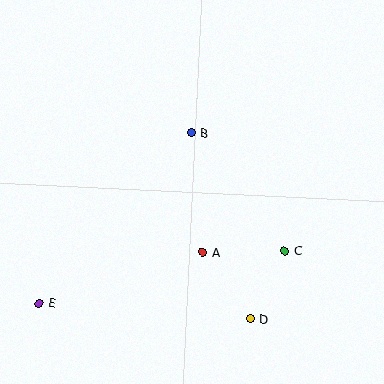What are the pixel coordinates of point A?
Point A is at (203, 253).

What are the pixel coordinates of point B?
Point B is at (191, 132).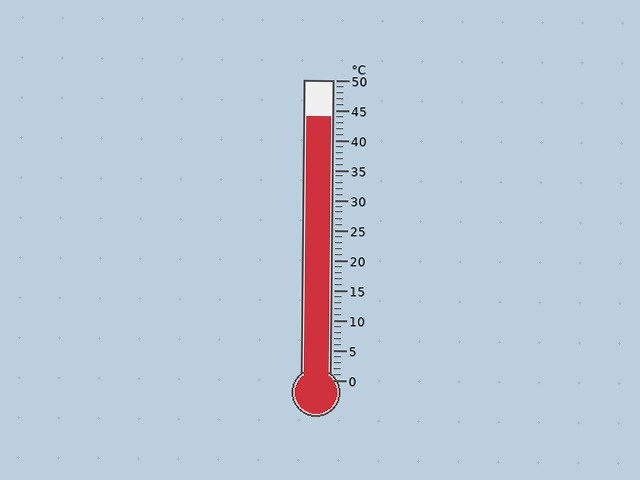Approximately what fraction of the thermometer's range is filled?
The thermometer is filled to approximately 90% of its range.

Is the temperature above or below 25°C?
The temperature is above 25°C.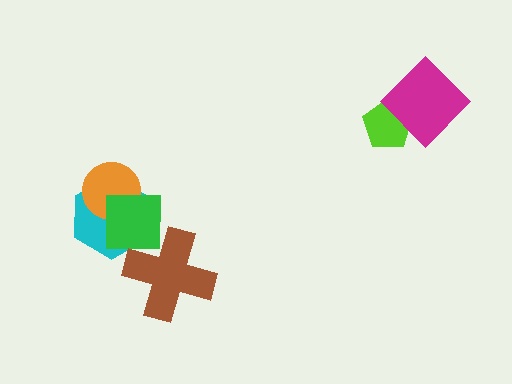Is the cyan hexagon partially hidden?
Yes, it is partially covered by another shape.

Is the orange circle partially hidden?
Yes, it is partially covered by another shape.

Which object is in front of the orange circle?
The green square is in front of the orange circle.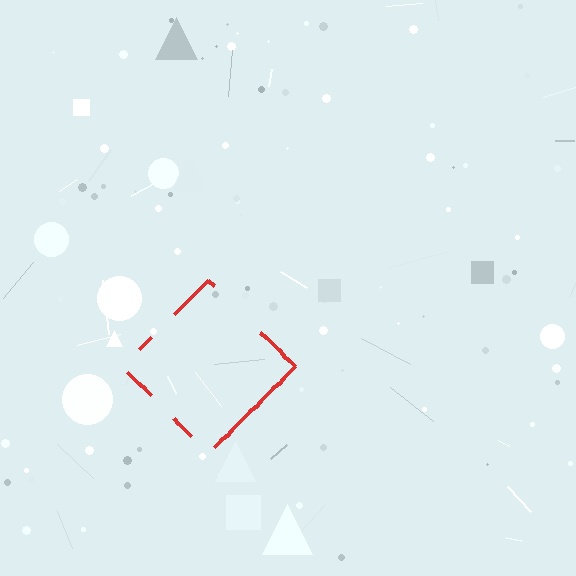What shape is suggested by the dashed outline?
The dashed outline suggests a diamond.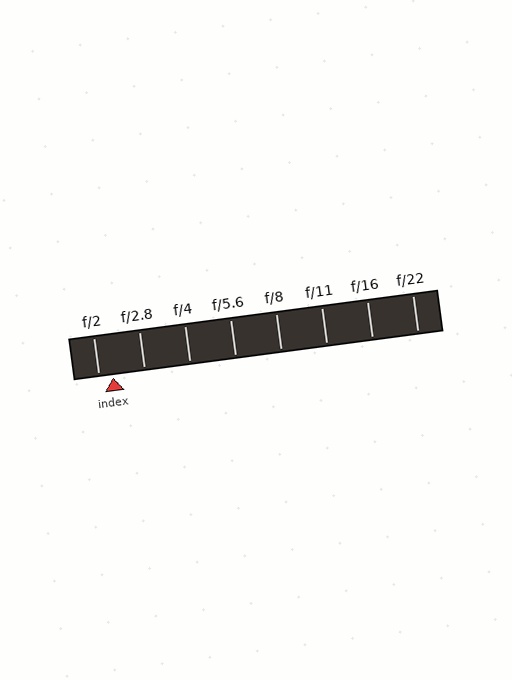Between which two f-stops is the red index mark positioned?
The index mark is between f/2 and f/2.8.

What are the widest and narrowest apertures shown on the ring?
The widest aperture shown is f/2 and the narrowest is f/22.